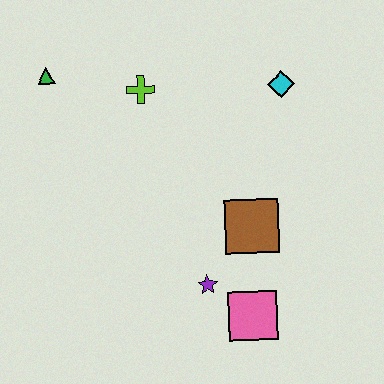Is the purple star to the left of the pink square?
Yes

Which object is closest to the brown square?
The purple star is closest to the brown square.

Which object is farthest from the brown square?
The green triangle is farthest from the brown square.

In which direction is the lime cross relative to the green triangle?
The lime cross is to the right of the green triangle.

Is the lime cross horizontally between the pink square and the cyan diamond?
No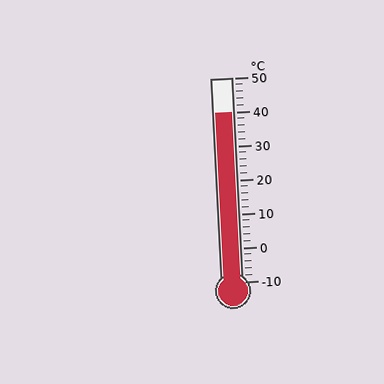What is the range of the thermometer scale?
The thermometer scale ranges from -10°C to 50°C.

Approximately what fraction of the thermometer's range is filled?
The thermometer is filled to approximately 85% of its range.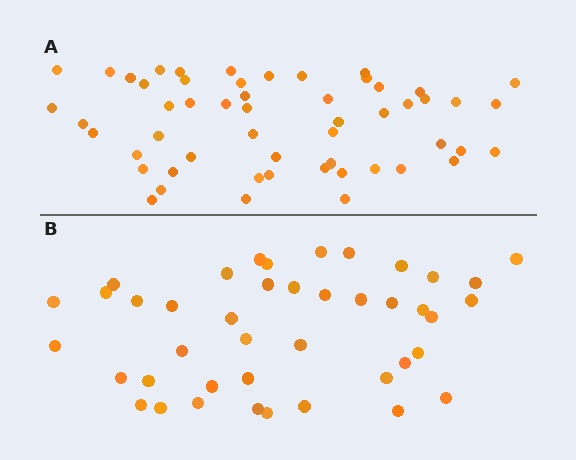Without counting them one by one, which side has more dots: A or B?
Region A (the top region) has more dots.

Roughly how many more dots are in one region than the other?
Region A has roughly 12 or so more dots than region B.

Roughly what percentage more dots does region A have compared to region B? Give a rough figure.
About 30% more.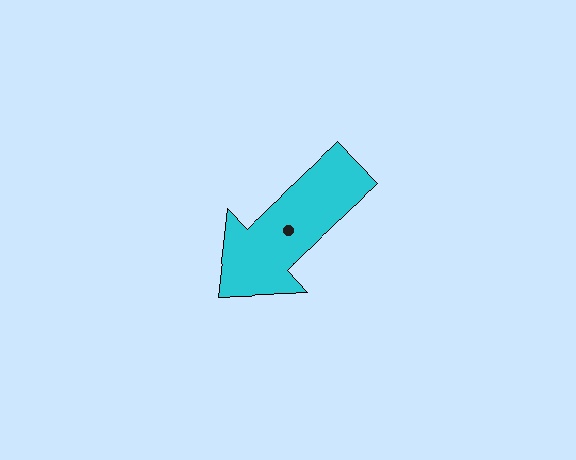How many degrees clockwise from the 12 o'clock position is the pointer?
Approximately 227 degrees.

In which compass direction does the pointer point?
Southwest.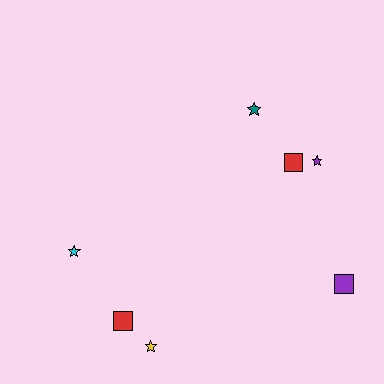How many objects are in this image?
There are 7 objects.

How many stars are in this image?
There are 4 stars.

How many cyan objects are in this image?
There is 1 cyan object.